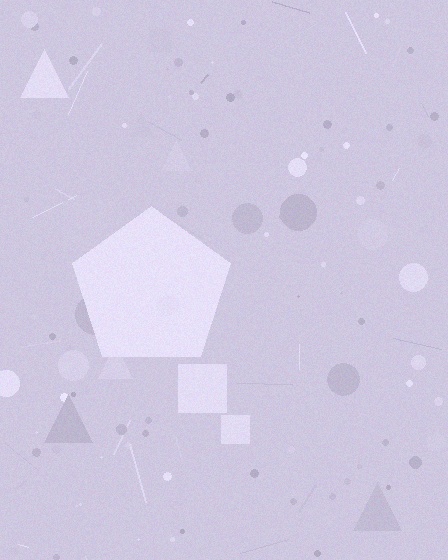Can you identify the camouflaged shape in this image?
The camouflaged shape is a pentagon.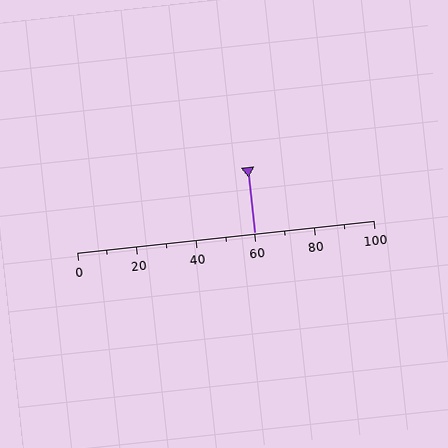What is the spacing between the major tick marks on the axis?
The major ticks are spaced 20 apart.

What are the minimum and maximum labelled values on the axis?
The axis runs from 0 to 100.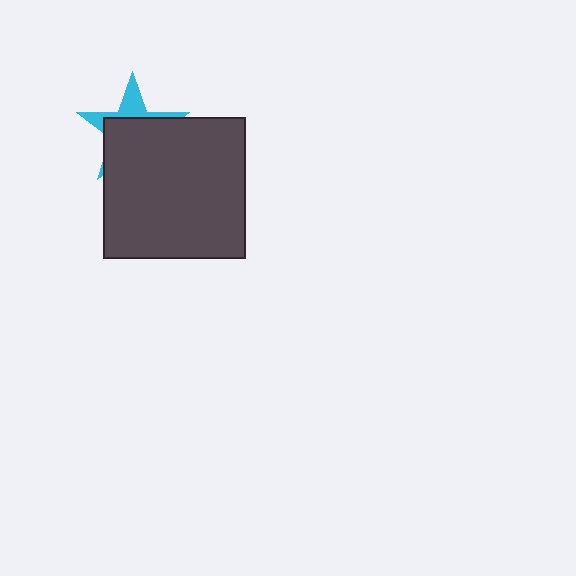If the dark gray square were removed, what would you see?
You would see the complete cyan star.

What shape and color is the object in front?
The object in front is a dark gray square.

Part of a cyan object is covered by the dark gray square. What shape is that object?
It is a star.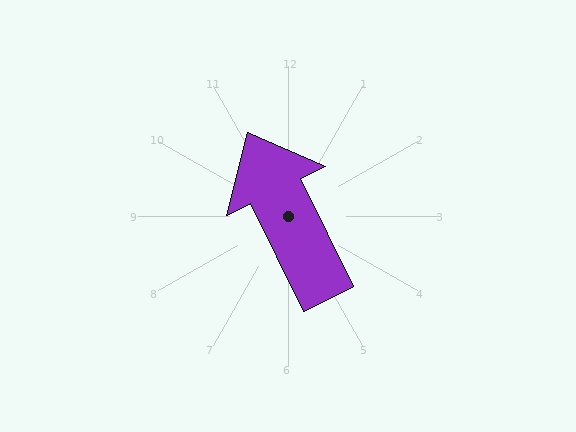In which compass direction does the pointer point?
Northwest.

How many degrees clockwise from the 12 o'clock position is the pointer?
Approximately 334 degrees.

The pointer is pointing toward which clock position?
Roughly 11 o'clock.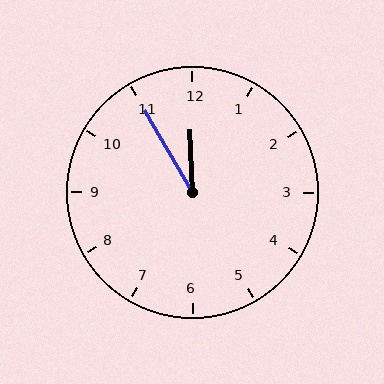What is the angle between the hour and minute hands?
Approximately 28 degrees.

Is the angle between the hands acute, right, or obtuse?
It is acute.